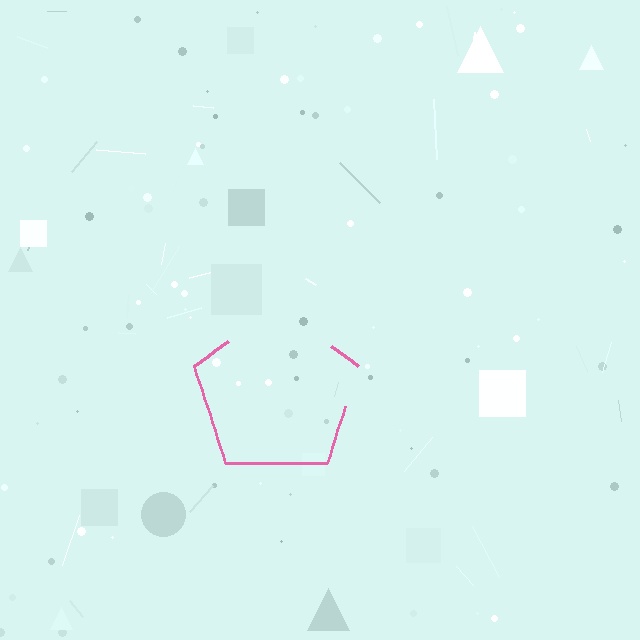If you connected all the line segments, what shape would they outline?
They would outline a pentagon.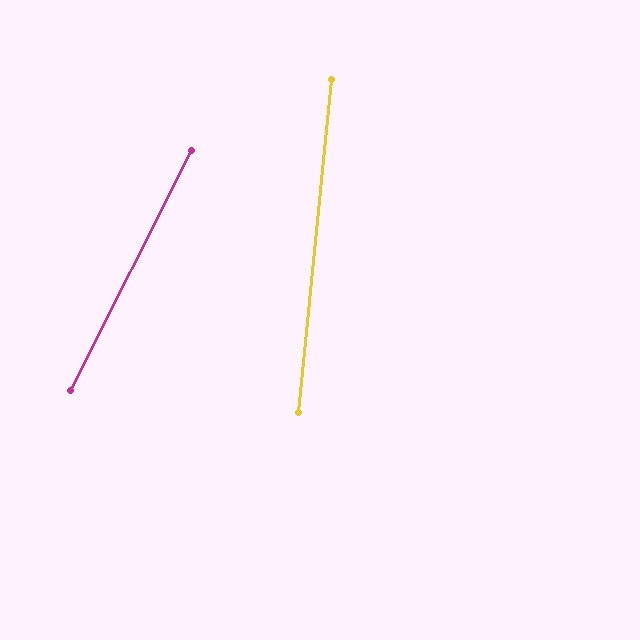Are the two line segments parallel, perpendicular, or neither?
Neither parallel nor perpendicular — they differ by about 21°.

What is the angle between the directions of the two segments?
Approximately 21 degrees.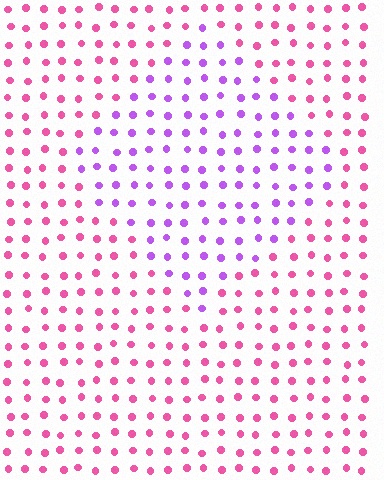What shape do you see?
I see a diamond.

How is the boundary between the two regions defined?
The boundary is defined purely by a slight shift in hue (about 47 degrees). Spacing, size, and orientation are identical on both sides.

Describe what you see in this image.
The image is filled with small pink elements in a uniform arrangement. A diamond-shaped region is visible where the elements are tinted to a slightly different hue, forming a subtle color boundary.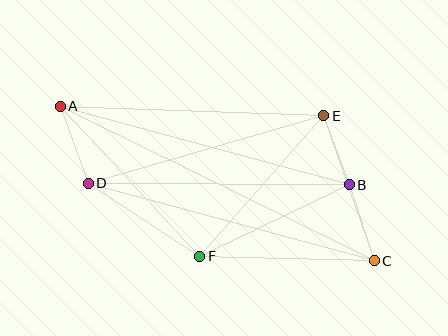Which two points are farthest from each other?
Points A and C are farthest from each other.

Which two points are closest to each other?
Points B and E are closest to each other.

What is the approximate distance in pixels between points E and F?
The distance between E and F is approximately 187 pixels.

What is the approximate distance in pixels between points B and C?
The distance between B and C is approximately 80 pixels.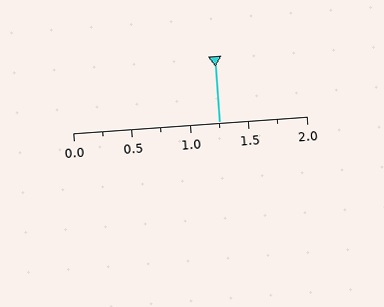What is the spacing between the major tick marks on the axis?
The major ticks are spaced 0.5 apart.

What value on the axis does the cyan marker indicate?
The marker indicates approximately 1.25.